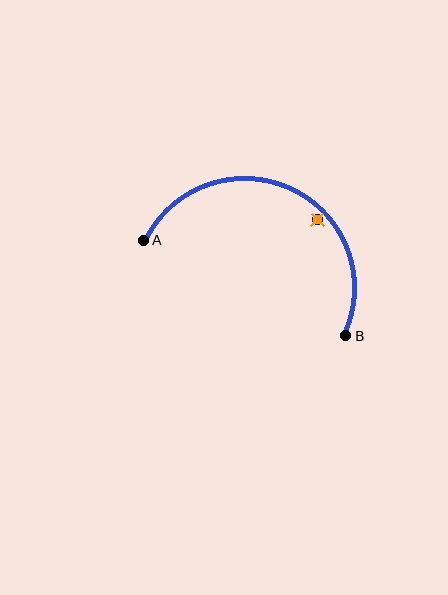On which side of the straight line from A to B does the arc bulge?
The arc bulges above the straight line connecting A and B.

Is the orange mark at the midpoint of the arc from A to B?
No — the orange mark does not lie on the arc at all. It sits slightly inside the curve.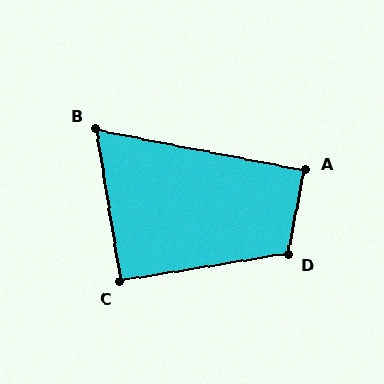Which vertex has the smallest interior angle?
B, at approximately 70 degrees.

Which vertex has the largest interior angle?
D, at approximately 110 degrees.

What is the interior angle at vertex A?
Approximately 90 degrees (approximately right).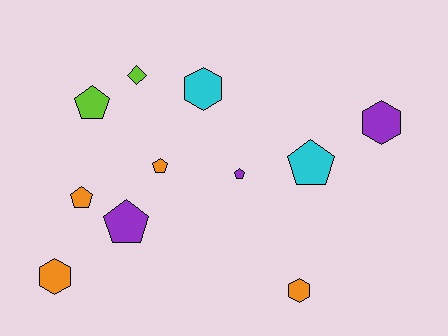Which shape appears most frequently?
Pentagon, with 6 objects.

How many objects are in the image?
There are 11 objects.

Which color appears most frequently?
Orange, with 4 objects.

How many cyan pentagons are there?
There is 1 cyan pentagon.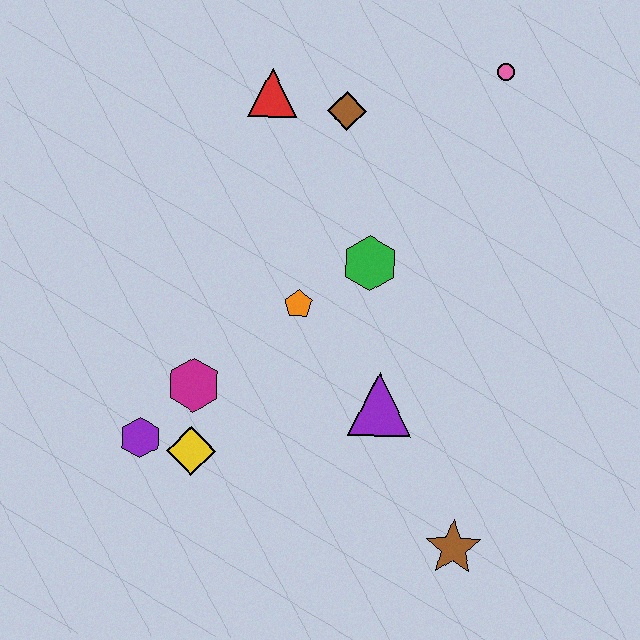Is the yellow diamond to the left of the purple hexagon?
No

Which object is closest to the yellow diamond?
The purple hexagon is closest to the yellow diamond.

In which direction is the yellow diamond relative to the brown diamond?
The yellow diamond is below the brown diamond.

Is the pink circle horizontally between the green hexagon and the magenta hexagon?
No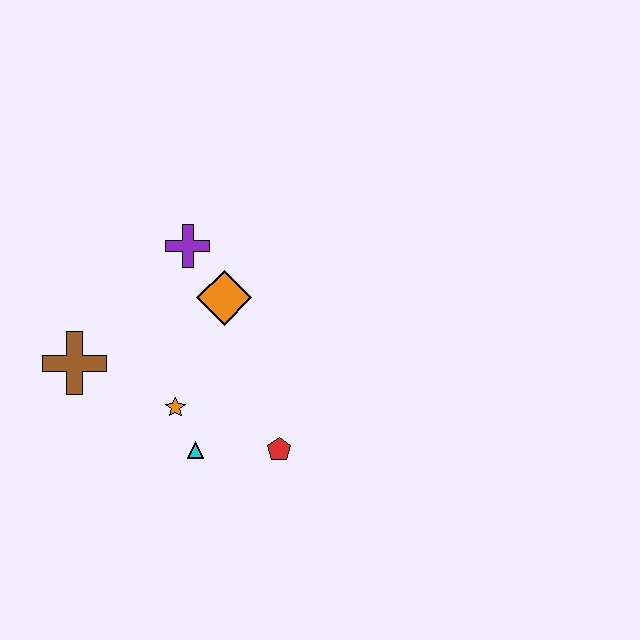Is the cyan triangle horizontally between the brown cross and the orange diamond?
Yes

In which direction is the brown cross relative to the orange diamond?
The brown cross is to the left of the orange diamond.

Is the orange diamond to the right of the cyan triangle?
Yes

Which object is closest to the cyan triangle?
The orange star is closest to the cyan triangle.